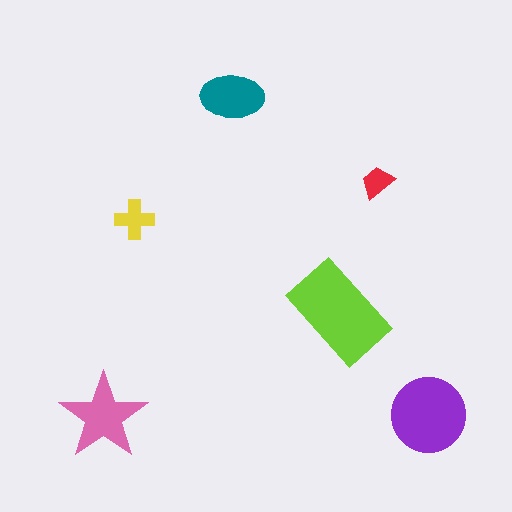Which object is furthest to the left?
The pink star is leftmost.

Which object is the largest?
The lime rectangle.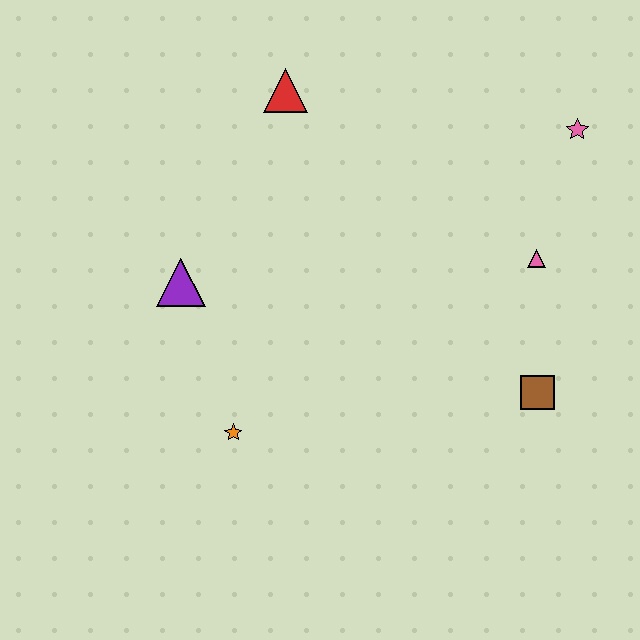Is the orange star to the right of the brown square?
No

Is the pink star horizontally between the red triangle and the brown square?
No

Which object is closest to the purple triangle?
The orange star is closest to the purple triangle.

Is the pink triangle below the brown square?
No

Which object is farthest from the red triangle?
The brown square is farthest from the red triangle.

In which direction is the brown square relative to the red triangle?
The brown square is below the red triangle.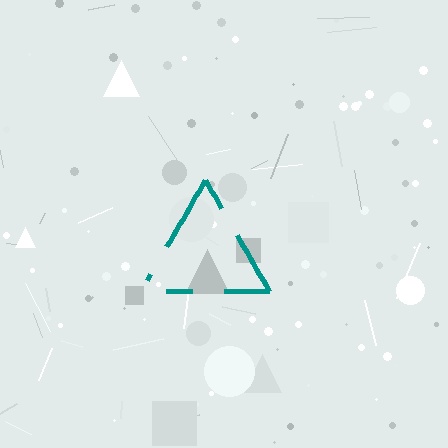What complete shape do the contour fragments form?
The contour fragments form a triangle.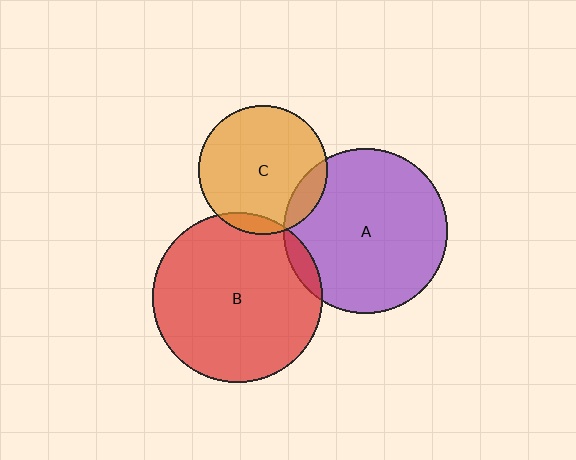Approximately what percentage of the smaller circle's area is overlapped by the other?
Approximately 5%.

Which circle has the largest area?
Circle B (red).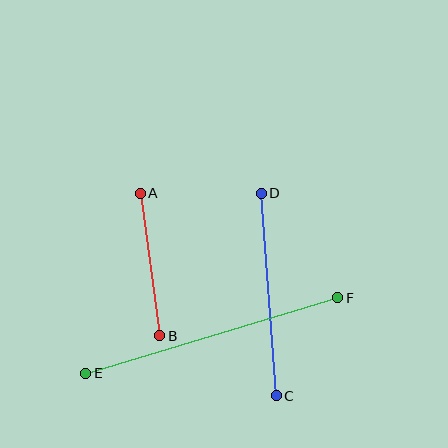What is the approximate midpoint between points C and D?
The midpoint is at approximately (269, 294) pixels.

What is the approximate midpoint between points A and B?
The midpoint is at approximately (150, 265) pixels.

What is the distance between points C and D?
The distance is approximately 203 pixels.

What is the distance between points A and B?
The distance is approximately 144 pixels.